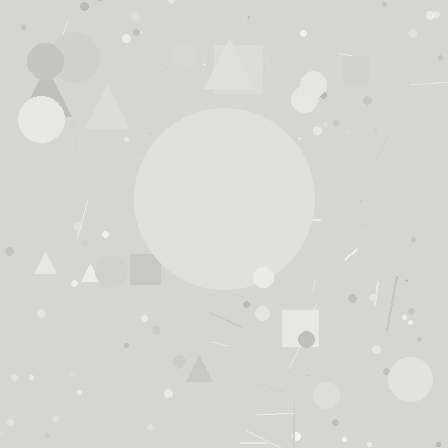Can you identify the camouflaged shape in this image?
The camouflaged shape is a circle.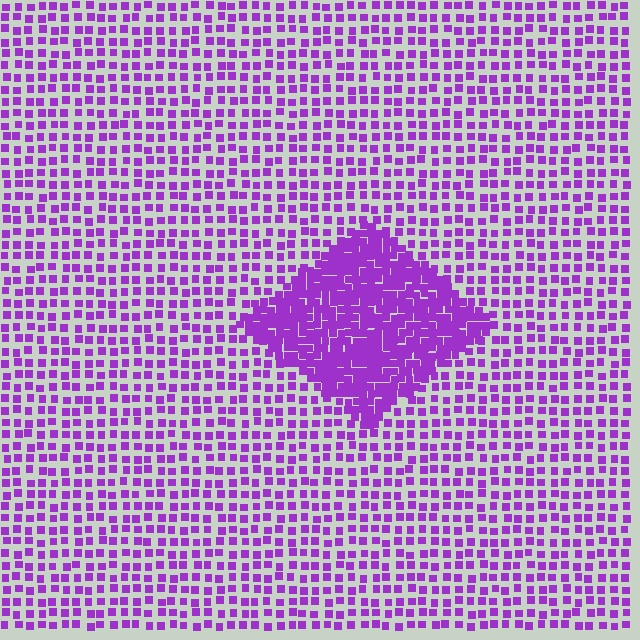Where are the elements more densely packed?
The elements are more densely packed inside the diamond boundary.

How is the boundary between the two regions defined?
The boundary is defined by a change in element density (approximately 2.4x ratio). All elements are the same color, size, and shape.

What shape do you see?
I see a diamond.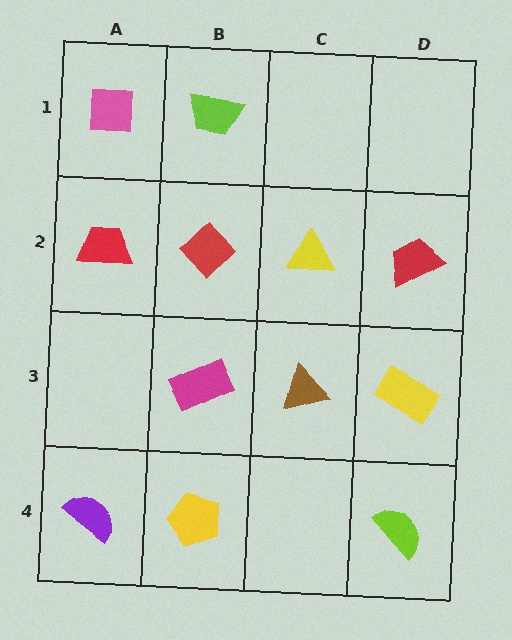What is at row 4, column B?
A yellow pentagon.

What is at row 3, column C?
A brown triangle.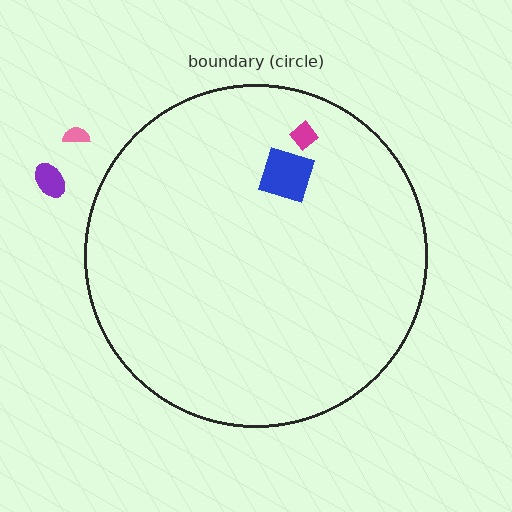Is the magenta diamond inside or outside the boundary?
Inside.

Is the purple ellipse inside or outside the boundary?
Outside.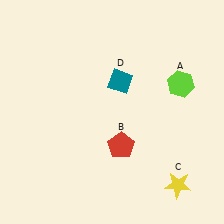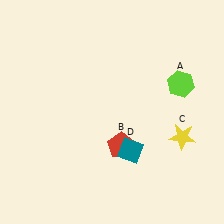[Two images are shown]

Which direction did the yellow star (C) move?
The yellow star (C) moved up.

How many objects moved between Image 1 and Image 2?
2 objects moved between the two images.